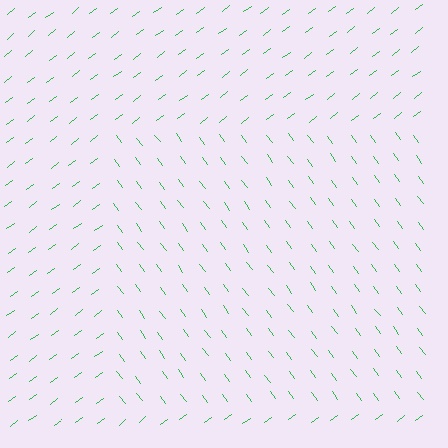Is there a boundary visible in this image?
Yes, there is a texture boundary formed by a change in line orientation.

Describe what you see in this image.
The image is filled with small green line segments. A rectangle region in the image has lines oriented differently from the surrounding lines, creating a visible texture boundary.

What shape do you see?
I see a rectangle.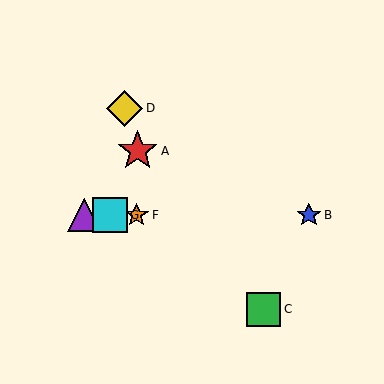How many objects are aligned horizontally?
4 objects (B, E, F, G) are aligned horizontally.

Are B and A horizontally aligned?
No, B is at y≈215 and A is at y≈151.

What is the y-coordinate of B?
Object B is at y≈215.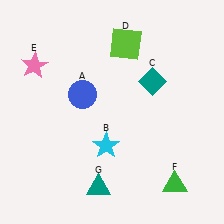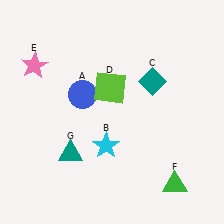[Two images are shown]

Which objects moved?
The objects that moved are: the lime square (D), the teal triangle (G).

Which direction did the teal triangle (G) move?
The teal triangle (G) moved up.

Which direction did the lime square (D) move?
The lime square (D) moved down.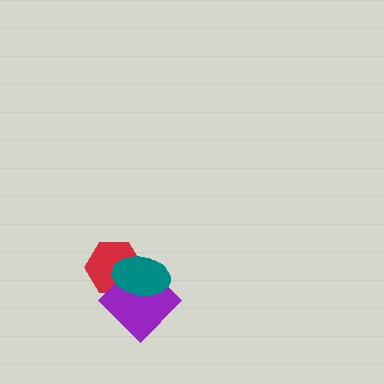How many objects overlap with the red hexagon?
2 objects overlap with the red hexagon.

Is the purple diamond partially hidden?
Yes, it is partially covered by another shape.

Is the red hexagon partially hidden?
Yes, it is partially covered by another shape.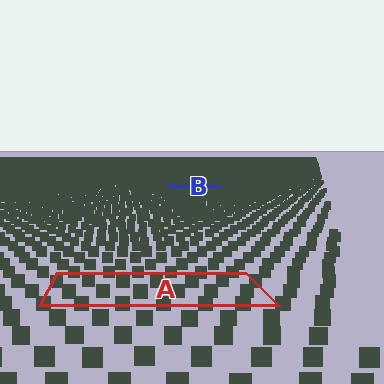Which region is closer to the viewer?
Region A is closer. The texture elements there are larger and more spread out.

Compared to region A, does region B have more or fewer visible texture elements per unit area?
Region B has more texture elements per unit area — they are packed more densely because it is farther away.